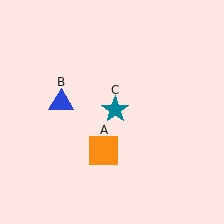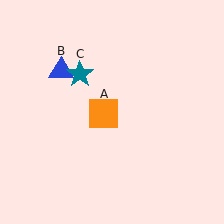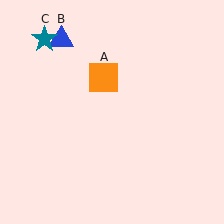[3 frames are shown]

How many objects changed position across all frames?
3 objects changed position: orange square (object A), blue triangle (object B), teal star (object C).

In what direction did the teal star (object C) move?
The teal star (object C) moved up and to the left.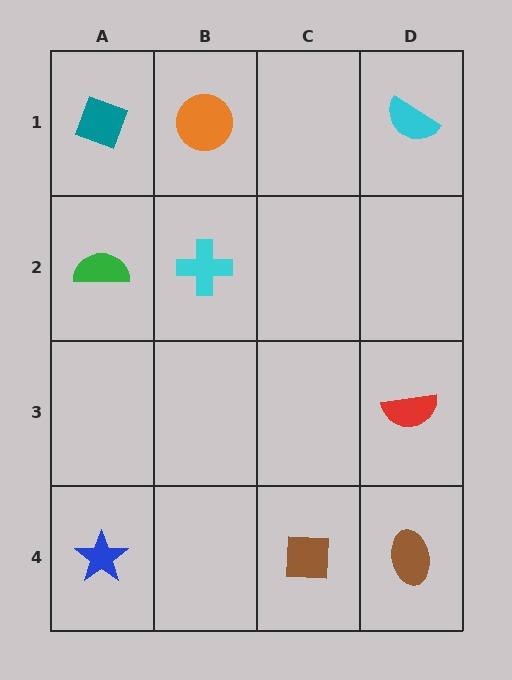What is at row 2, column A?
A green semicircle.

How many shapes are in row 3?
1 shape.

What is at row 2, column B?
A cyan cross.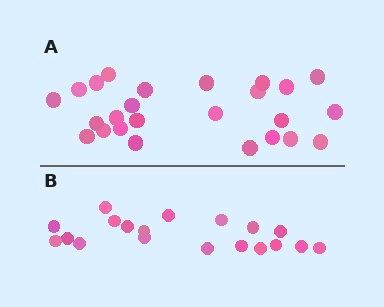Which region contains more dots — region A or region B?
Region A (the top region) has more dots.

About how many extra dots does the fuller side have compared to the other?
Region A has about 6 more dots than region B.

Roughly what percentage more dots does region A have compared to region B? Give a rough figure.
About 30% more.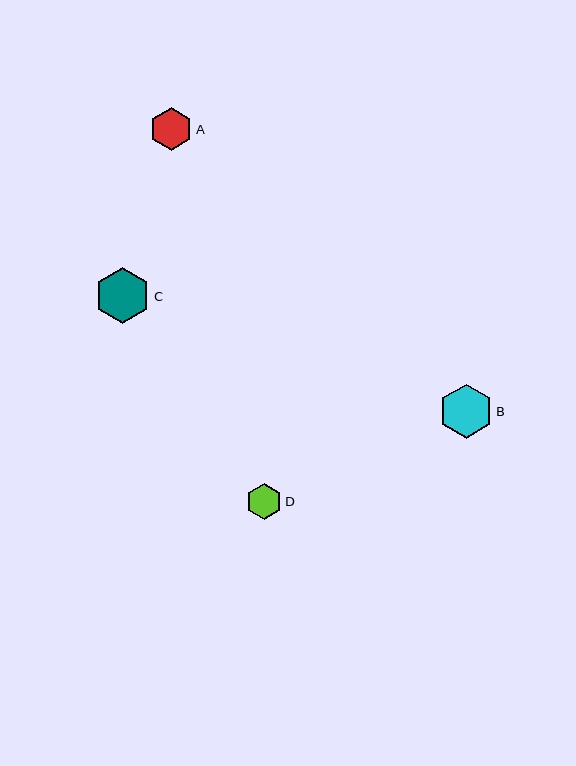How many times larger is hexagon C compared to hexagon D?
Hexagon C is approximately 1.5 times the size of hexagon D.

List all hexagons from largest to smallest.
From largest to smallest: C, B, A, D.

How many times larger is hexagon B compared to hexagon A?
Hexagon B is approximately 1.3 times the size of hexagon A.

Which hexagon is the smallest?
Hexagon D is the smallest with a size of approximately 37 pixels.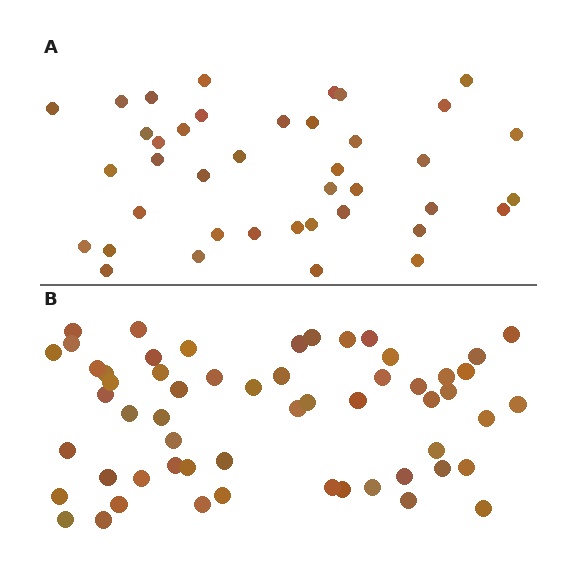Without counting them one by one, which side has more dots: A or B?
Region B (the bottom region) has more dots.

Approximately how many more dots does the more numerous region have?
Region B has approximately 15 more dots than region A.